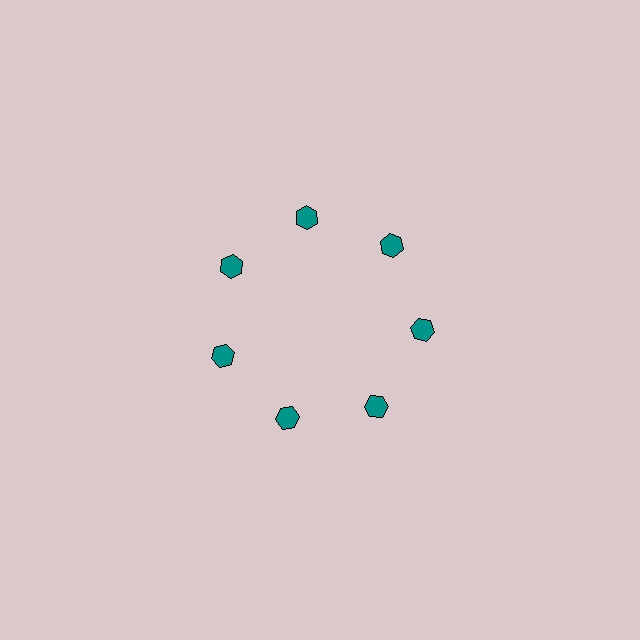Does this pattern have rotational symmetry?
Yes, this pattern has 7-fold rotational symmetry. It looks the same after rotating 51 degrees around the center.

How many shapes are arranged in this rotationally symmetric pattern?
There are 7 shapes, arranged in 7 groups of 1.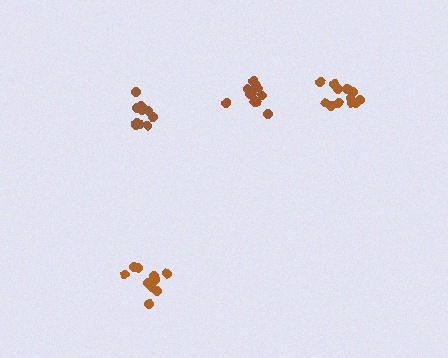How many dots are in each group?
Group 1: 11 dots, Group 2: 13 dots, Group 3: 11 dots, Group 4: 12 dots (47 total).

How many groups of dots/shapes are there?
There are 4 groups.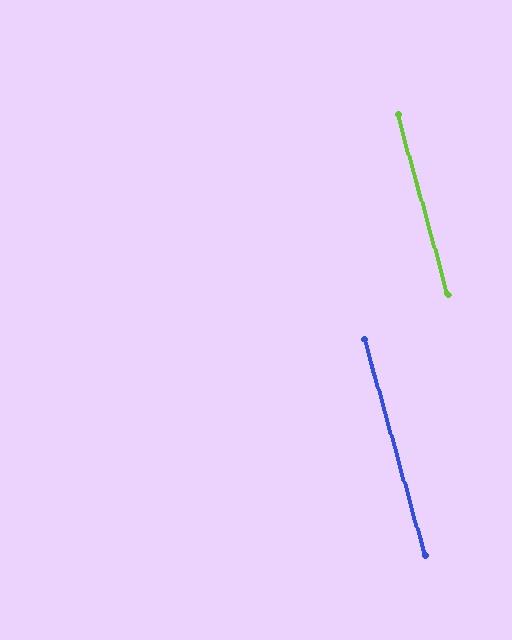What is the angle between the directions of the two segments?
Approximately 0 degrees.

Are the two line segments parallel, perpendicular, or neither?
Parallel — their directions differ by only 0.2°.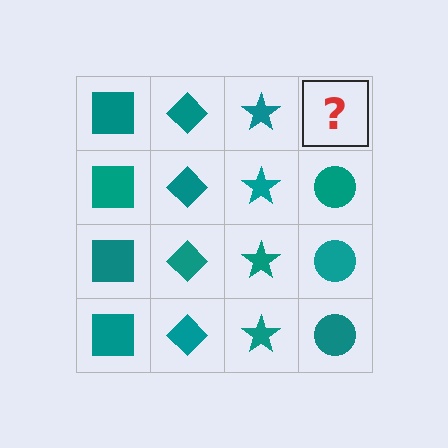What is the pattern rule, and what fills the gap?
The rule is that each column has a consistent shape. The gap should be filled with a teal circle.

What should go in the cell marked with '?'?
The missing cell should contain a teal circle.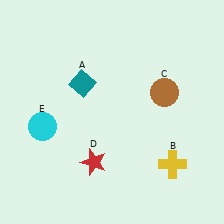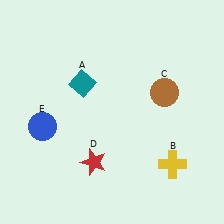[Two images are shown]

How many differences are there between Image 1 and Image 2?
There is 1 difference between the two images.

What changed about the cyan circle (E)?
In Image 1, E is cyan. In Image 2, it changed to blue.